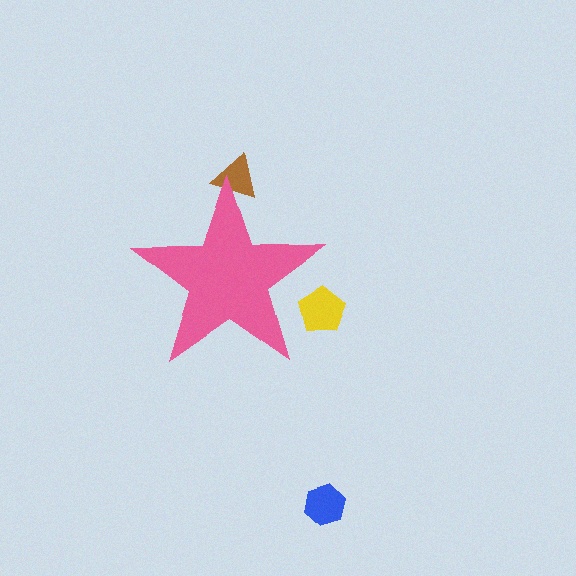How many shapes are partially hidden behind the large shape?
2 shapes are partially hidden.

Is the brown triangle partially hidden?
Yes, the brown triangle is partially hidden behind the pink star.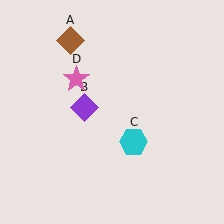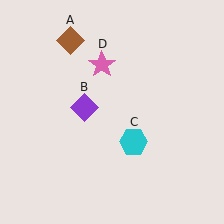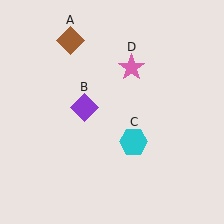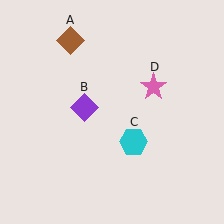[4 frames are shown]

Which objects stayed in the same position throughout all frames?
Brown diamond (object A) and purple diamond (object B) and cyan hexagon (object C) remained stationary.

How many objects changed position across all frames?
1 object changed position: pink star (object D).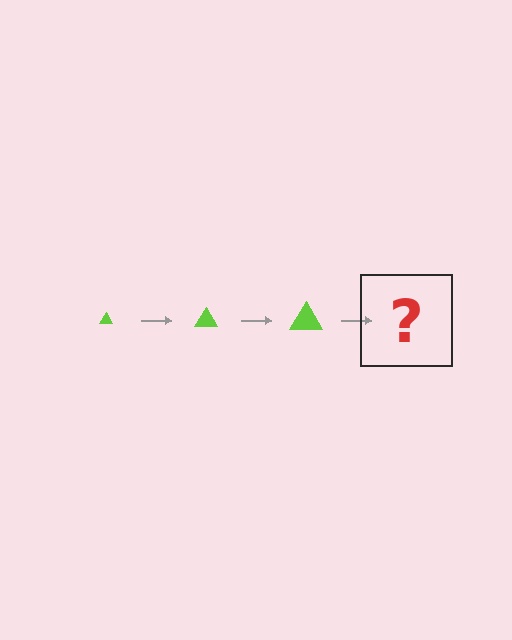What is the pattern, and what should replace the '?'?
The pattern is that the triangle gets progressively larger each step. The '?' should be a lime triangle, larger than the previous one.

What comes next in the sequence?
The next element should be a lime triangle, larger than the previous one.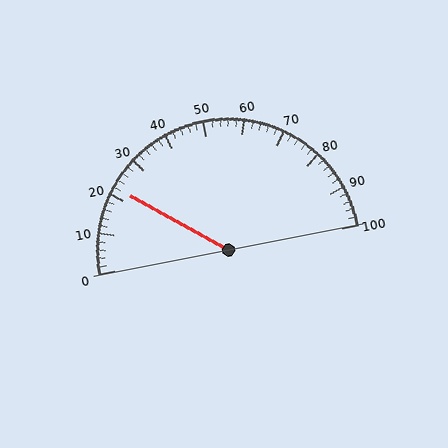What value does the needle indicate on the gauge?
The needle indicates approximately 22.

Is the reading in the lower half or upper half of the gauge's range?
The reading is in the lower half of the range (0 to 100).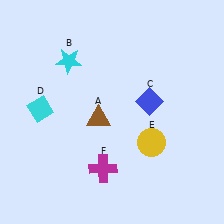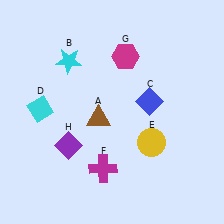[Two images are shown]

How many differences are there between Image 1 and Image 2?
There are 2 differences between the two images.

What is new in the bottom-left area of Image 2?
A purple diamond (H) was added in the bottom-left area of Image 2.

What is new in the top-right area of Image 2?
A magenta hexagon (G) was added in the top-right area of Image 2.